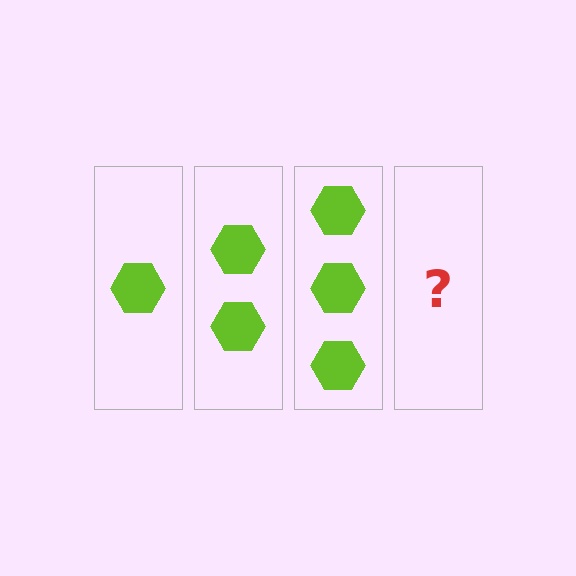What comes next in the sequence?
The next element should be 4 hexagons.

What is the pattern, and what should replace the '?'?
The pattern is that each step adds one more hexagon. The '?' should be 4 hexagons.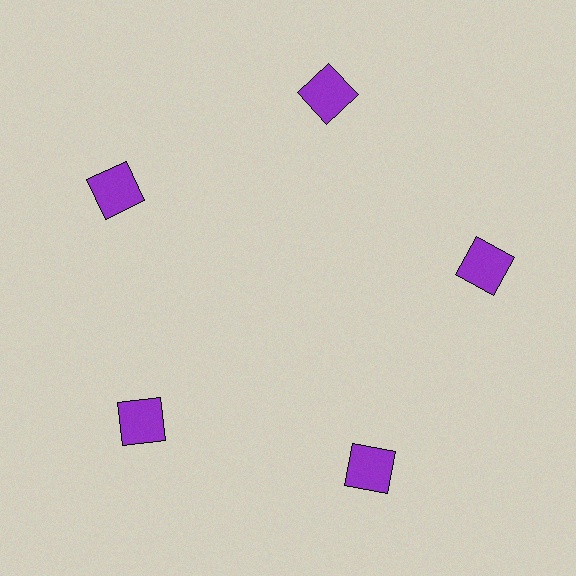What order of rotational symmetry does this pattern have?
This pattern has 5-fold rotational symmetry.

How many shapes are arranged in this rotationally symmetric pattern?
There are 5 shapes, arranged in 5 groups of 1.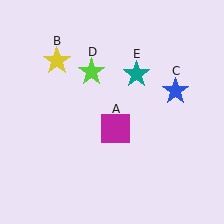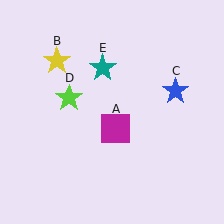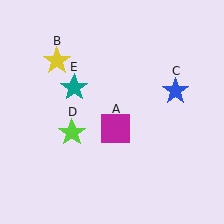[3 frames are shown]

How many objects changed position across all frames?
2 objects changed position: lime star (object D), teal star (object E).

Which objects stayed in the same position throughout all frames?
Magenta square (object A) and yellow star (object B) and blue star (object C) remained stationary.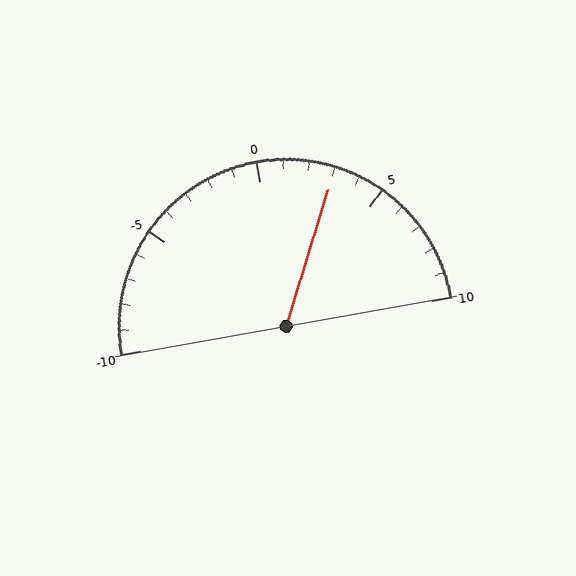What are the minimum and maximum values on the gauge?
The gauge ranges from -10 to 10.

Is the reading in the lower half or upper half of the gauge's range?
The reading is in the upper half of the range (-10 to 10).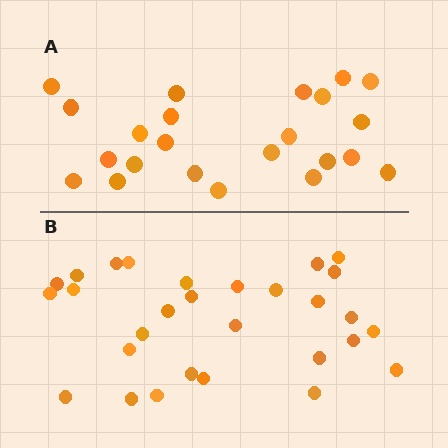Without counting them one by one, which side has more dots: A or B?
Region B (the bottom region) has more dots.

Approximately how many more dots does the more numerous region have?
Region B has about 6 more dots than region A.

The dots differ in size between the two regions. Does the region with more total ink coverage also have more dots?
No. Region A has more total ink coverage because its dots are larger, but region B actually contains more individual dots. Total area can be misleading — the number of items is what matters here.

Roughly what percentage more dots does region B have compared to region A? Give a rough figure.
About 25% more.